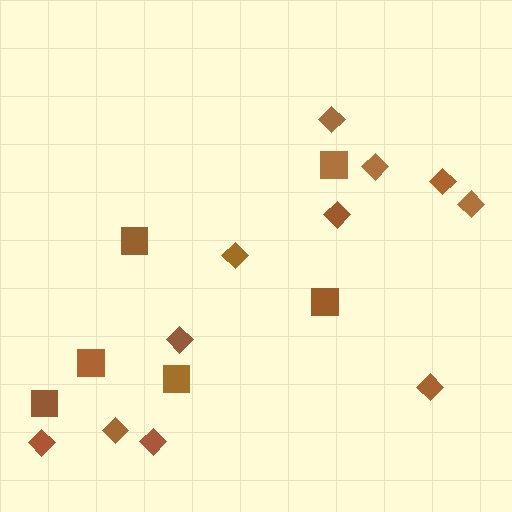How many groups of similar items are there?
There are 2 groups: one group of squares (6) and one group of diamonds (11).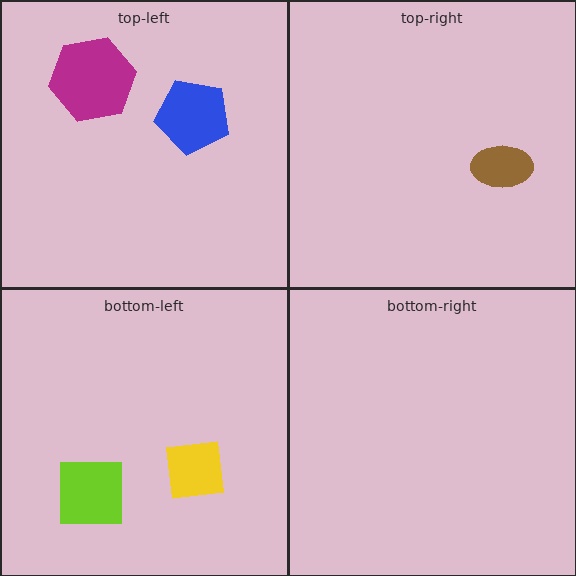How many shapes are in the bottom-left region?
2.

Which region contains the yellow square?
The bottom-left region.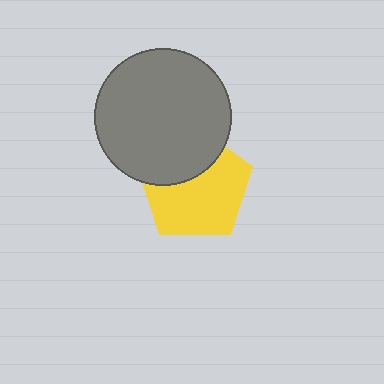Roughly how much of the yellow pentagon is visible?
About half of it is visible (roughly 65%).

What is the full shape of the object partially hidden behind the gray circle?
The partially hidden object is a yellow pentagon.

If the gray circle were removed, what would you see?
You would see the complete yellow pentagon.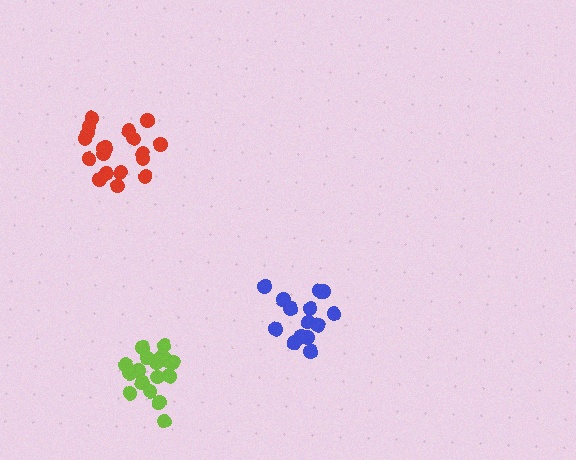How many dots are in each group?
Group 1: 19 dots, Group 2: 15 dots, Group 3: 18 dots (52 total).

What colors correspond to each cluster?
The clusters are colored: red, blue, lime.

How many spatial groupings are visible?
There are 3 spatial groupings.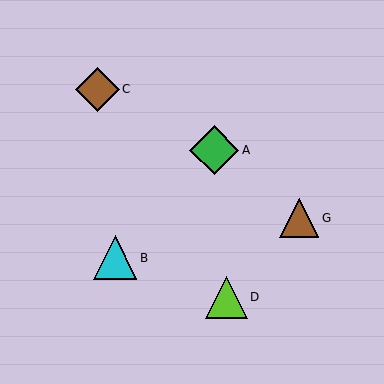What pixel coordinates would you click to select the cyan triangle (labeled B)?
Click at (115, 258) to select the cyan triangle B.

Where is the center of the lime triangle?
The center of the lime triangle is at (226, 297).